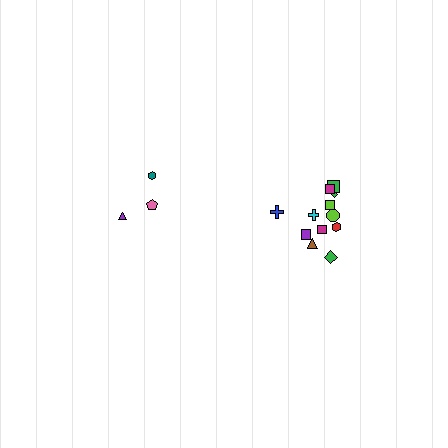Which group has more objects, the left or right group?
The right group.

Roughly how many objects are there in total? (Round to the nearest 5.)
Roughly 15 objects in total.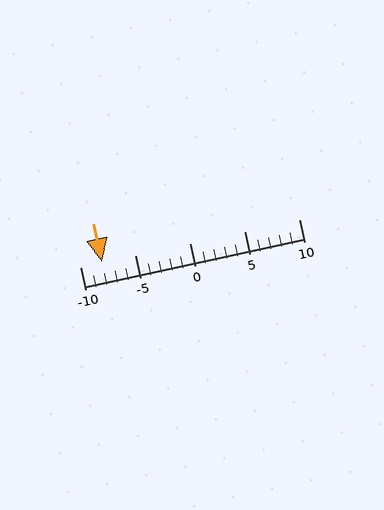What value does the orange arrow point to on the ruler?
The orange arrow points to approximately -8.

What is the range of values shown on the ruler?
The ruler shows values from -10 to 10.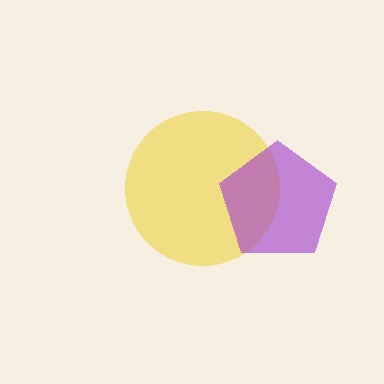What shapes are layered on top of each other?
The layered shapes are: a yellow circle, a purple pentagon.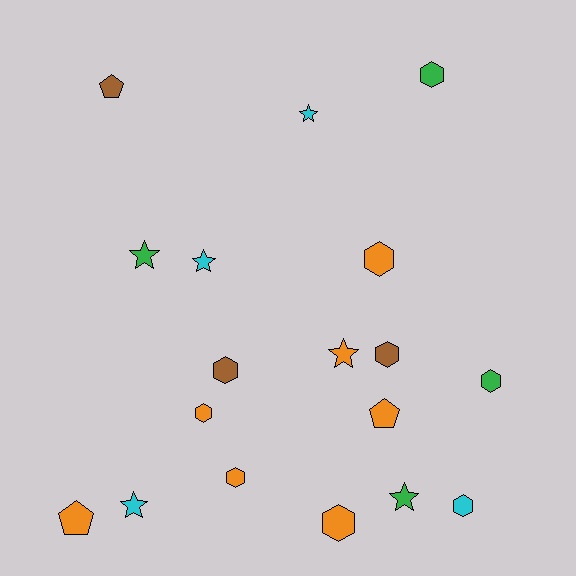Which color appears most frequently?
Orange, with 7 objects.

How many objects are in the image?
There are 18 objects.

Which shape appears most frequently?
Hexagon, with 9 objects.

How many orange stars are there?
There is 1 orange star.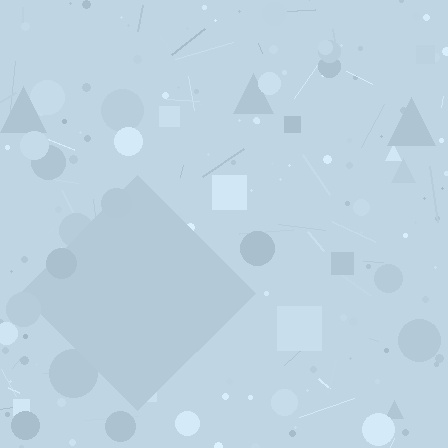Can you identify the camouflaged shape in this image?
The camouflaged shape is a diamond.